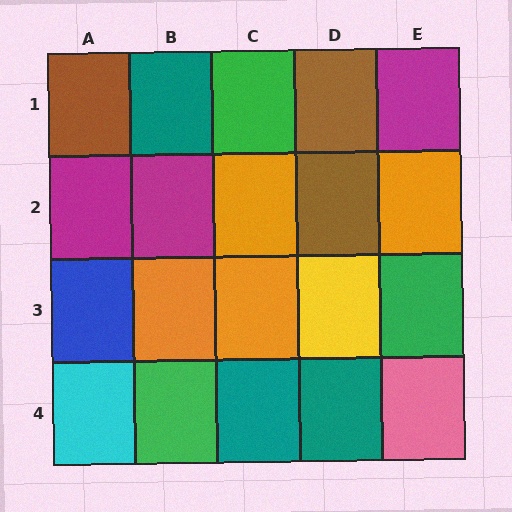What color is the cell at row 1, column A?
Brown.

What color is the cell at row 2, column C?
Orange.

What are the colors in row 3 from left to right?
Blue, orange, orange, yellow, green.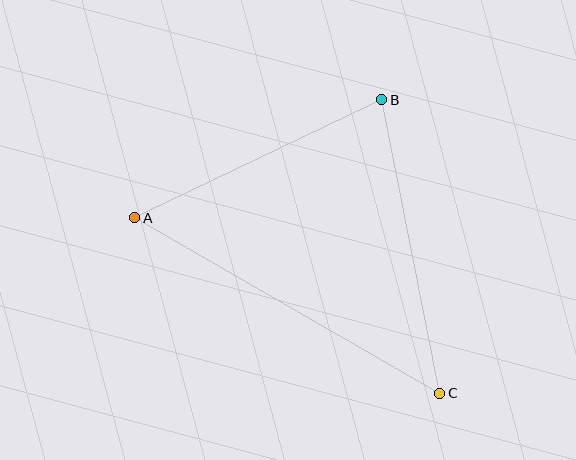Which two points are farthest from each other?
Points A and C are farthest from each other.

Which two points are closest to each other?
Points A and B are closest to each other.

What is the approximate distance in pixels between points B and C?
The distance between B and C is approximately 299 pixels.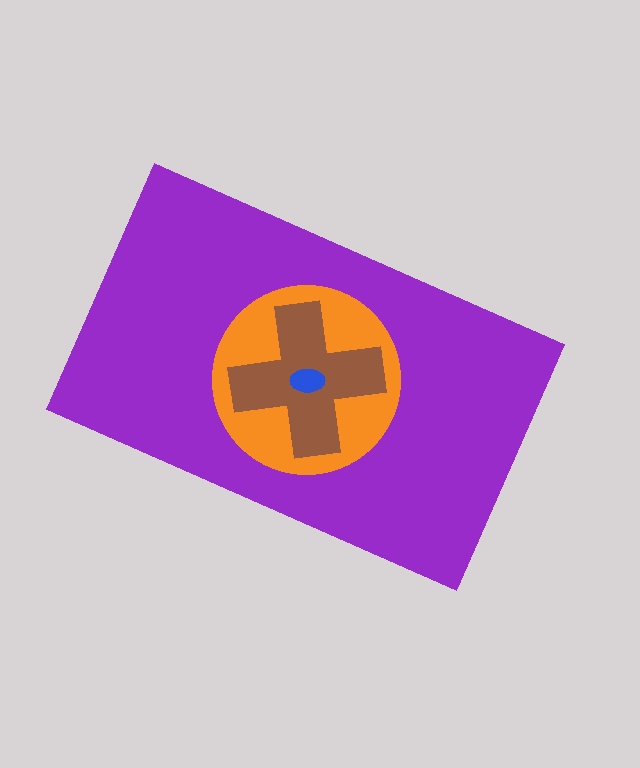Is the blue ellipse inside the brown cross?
Yes.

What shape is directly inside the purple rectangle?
The orange circle.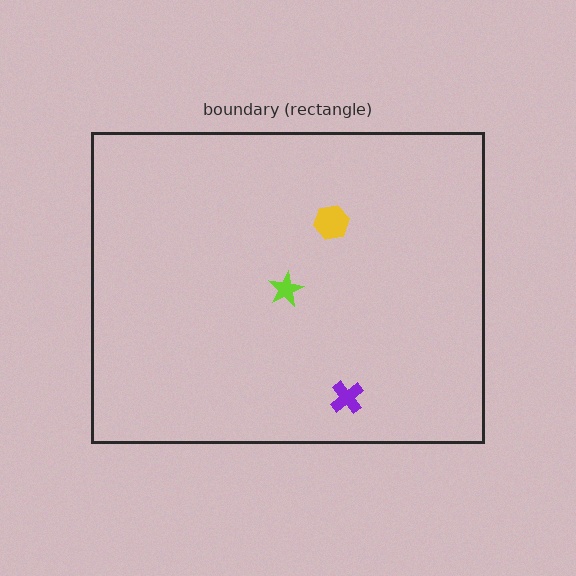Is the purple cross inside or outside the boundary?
Inside.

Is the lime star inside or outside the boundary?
Inside.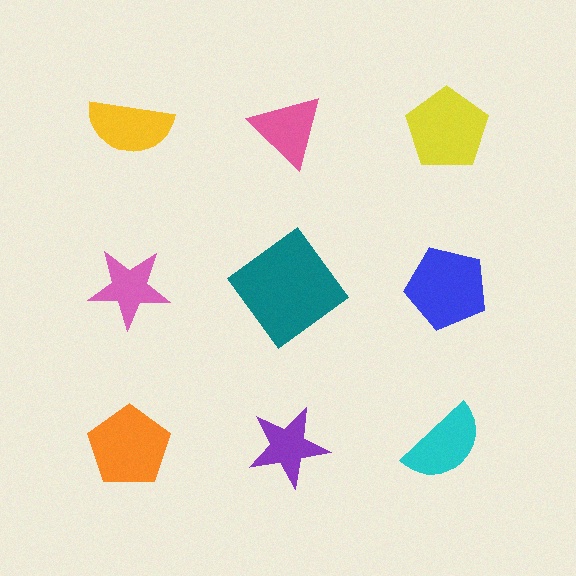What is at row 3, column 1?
An orange pentagon.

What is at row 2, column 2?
A teal diamond.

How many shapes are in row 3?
3 shapes.